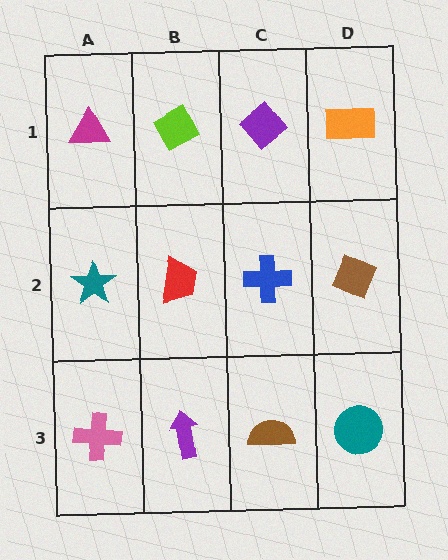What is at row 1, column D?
An orange rectangle.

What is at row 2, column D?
A brown diamond.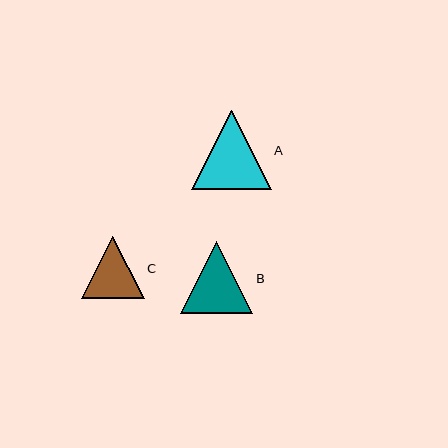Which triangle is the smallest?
Triangle C is the smallest with a size of approximately 63 pixels.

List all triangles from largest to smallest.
From largest to smallest: A, B, C.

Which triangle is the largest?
Triangle A is the largest with a size of approximately 80 pixels.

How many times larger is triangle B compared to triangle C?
Triangle B is approximately 1.1 times the size of triangle C.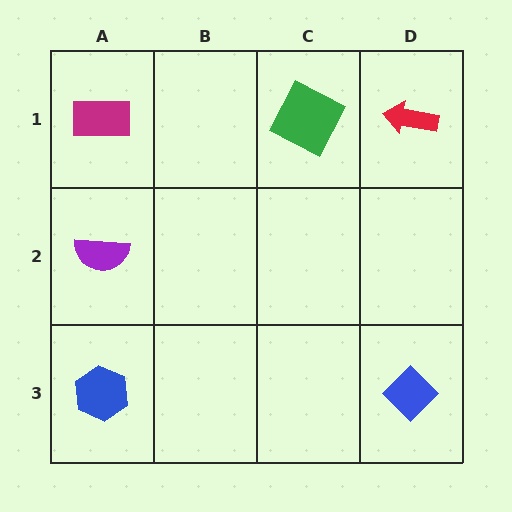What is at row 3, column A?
A blue hexagon.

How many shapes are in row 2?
1 shape.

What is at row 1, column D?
A red arrow.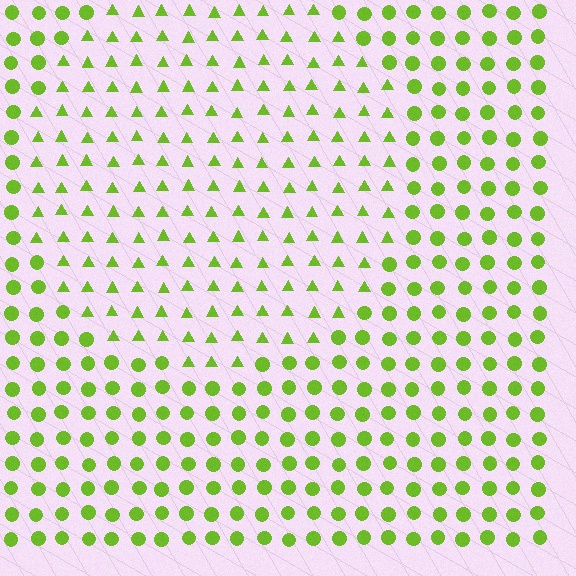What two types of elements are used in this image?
The image uses triangles inside the circle region and circles outside it.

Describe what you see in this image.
The image is filled with small lime elements arranged in a uniform grid. A circle-shaped region contains triangles, while the surrounding area contains circles. The boundary is defined purely by the change in element shape.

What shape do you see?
I see a circle.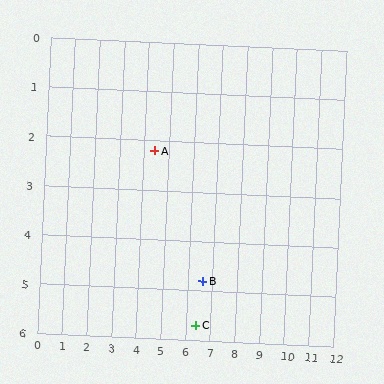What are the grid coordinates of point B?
Point B is at approximately (6.6, 4.8).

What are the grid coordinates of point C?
Point C is at approximately (6.4, 5.7).